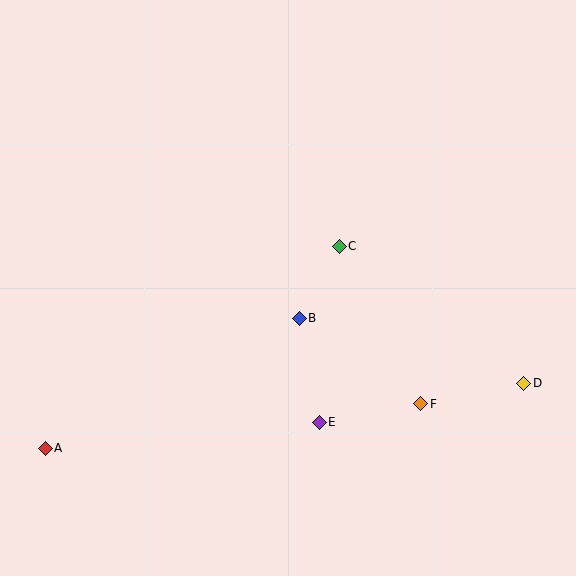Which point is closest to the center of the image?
Point B at (299, 318) is closest to the center.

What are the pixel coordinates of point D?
Point D is at (524, 383).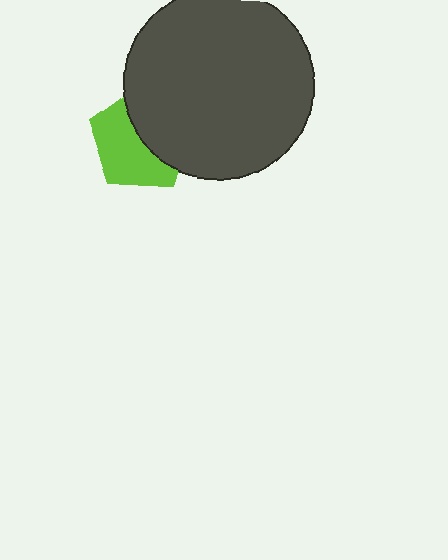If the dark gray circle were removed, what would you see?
You would see the complete lime pentagon.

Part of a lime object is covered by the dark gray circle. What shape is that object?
It is a pentagon.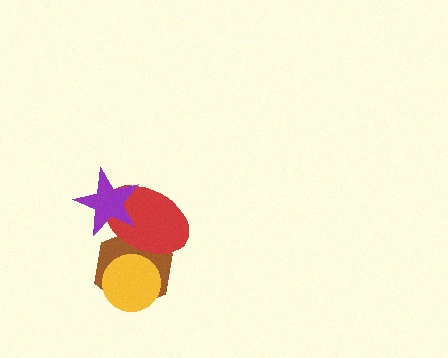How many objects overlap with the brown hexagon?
2 objects overlap with the brown hexagon.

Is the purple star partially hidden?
No, no other shape covers it.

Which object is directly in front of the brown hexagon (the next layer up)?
The red ellipse is directly in front of the brown hexagon.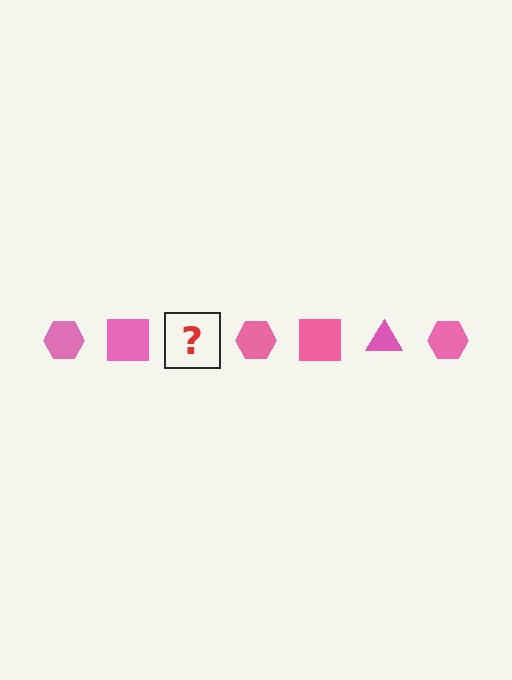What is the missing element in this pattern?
The missing element is a pink triangle.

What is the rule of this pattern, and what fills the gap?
The rule is that the pattern cycles through hexagon, square, triangle shapes in pink. The gap should be filled with a pink triangle.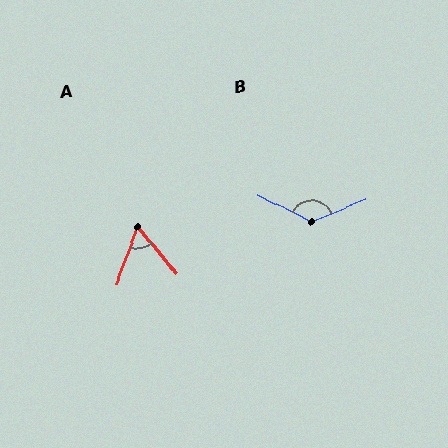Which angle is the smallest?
A, at approximately 60 degrees.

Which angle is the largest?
B, at approximately 132 degrees.